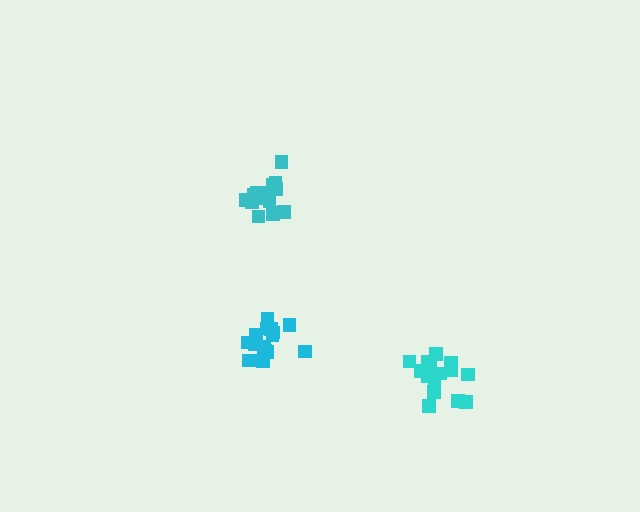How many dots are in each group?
Group 1: 16 dots, Group 2: 15 dots, Group 3: 15 dots (46 total).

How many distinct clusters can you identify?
There are 3 distinct clusters.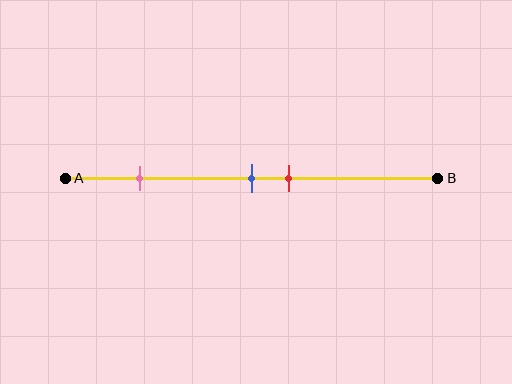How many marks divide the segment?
There are 3 marks dividing the segment.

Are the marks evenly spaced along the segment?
No, the marks are not evenly spaced.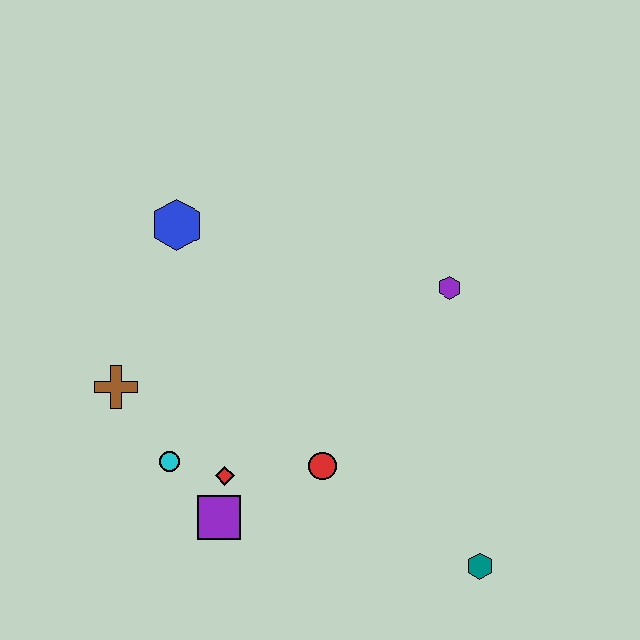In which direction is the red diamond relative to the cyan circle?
The red diamond is to the right of the cyan circle.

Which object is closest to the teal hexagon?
The red circle is closest to the teal hexagon.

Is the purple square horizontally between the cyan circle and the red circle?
Yes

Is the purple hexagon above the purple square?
Yes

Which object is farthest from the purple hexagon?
The brown cross is farthest from the purple hexagon.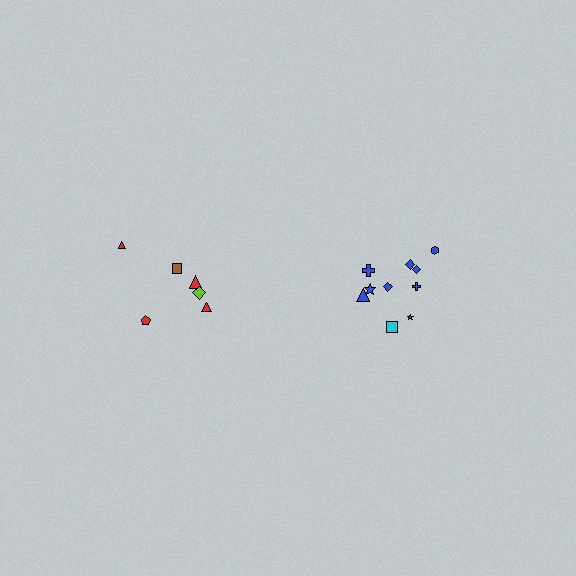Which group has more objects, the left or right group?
The right group.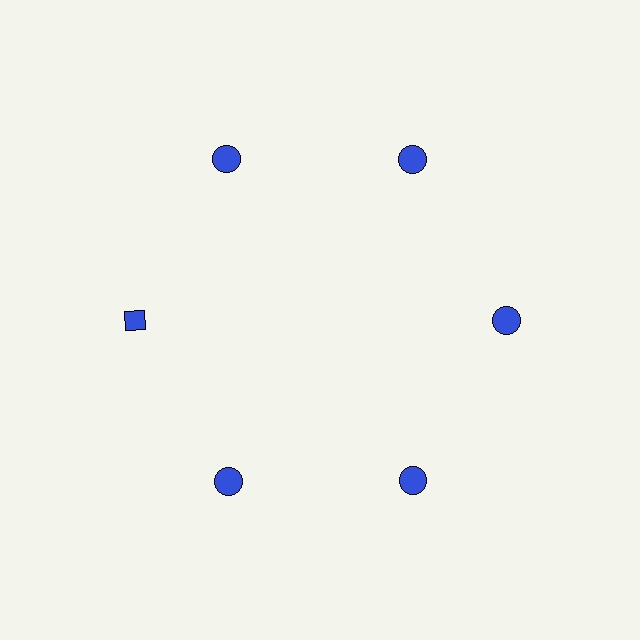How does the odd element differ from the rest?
It has a different shape: diamond instead of circle.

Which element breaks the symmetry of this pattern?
The blue diamond at roughly the 9 o'clock position breaks the symmetry. All other shapes are blue circles.